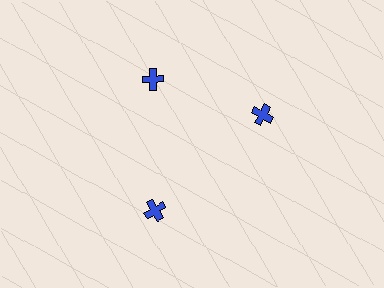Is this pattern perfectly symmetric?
No. The 3 blue crosses are arranged in a ring, but one element near the 3 o'clock position is rotated out of alignment along the ring, breaking the 3-fold rotational symmetry.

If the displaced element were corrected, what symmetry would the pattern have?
It would have 3-fold rotational symmetry — the pattern would map onto itself every 120 degrees.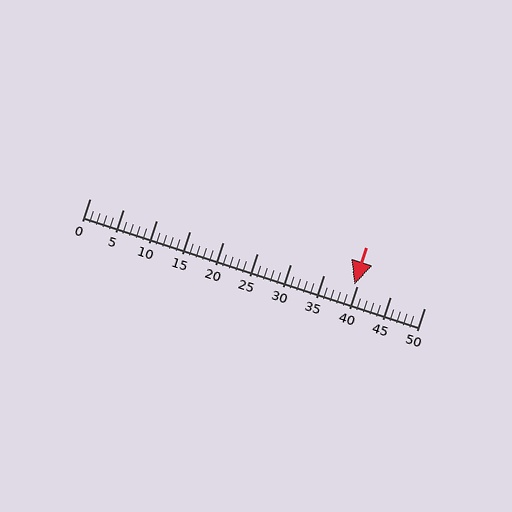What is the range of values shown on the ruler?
The ruler shows values from 0 to 50.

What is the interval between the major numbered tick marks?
The major tick marks are spaced 5 units apart.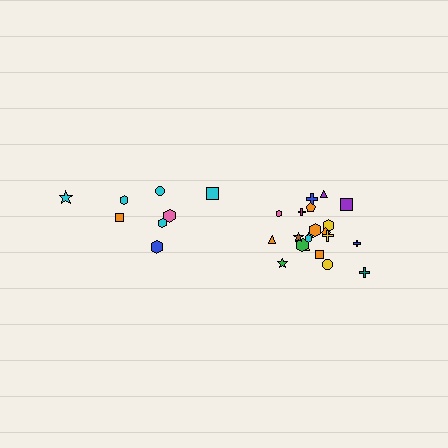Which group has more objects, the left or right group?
The right group.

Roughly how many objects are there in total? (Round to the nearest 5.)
Roughly 30 objects in total.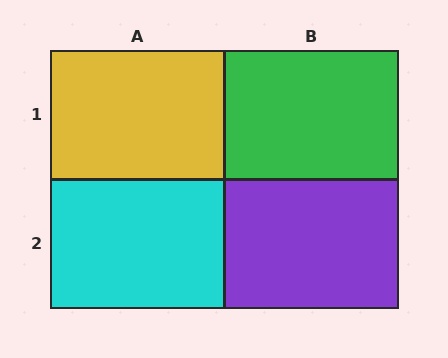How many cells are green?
1 cell is green.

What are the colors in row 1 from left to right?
Yellow, green.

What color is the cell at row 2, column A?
Cyan.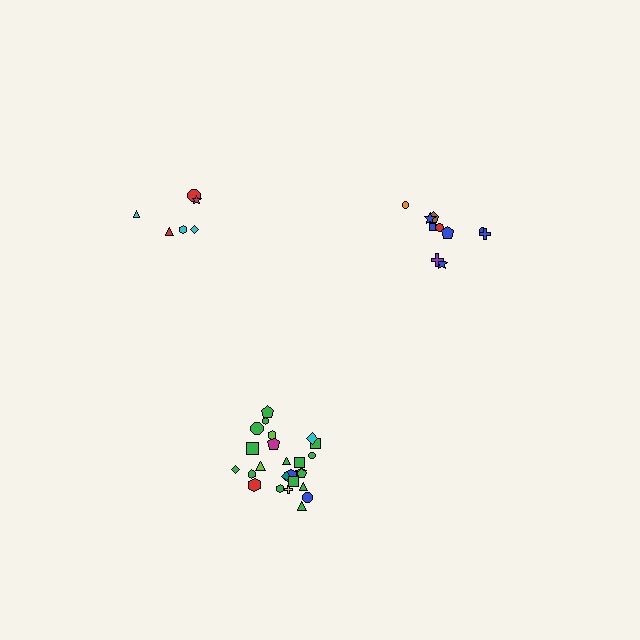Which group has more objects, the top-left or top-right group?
The top-right group.